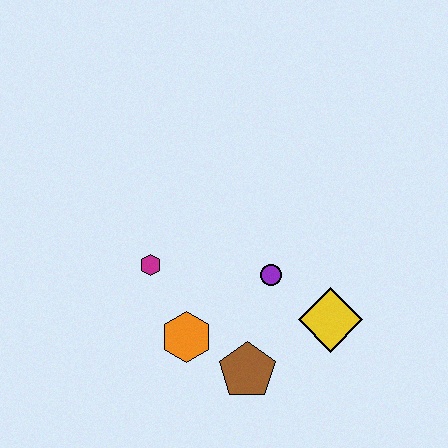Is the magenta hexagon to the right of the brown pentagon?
No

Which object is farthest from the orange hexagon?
The yellow diamond is farthest from the orange hexagon.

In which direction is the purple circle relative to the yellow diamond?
The purple circle is to the left of the yellow diamond.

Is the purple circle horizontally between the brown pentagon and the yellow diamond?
Yes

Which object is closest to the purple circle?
The yellow diamond is closest to the purple circle.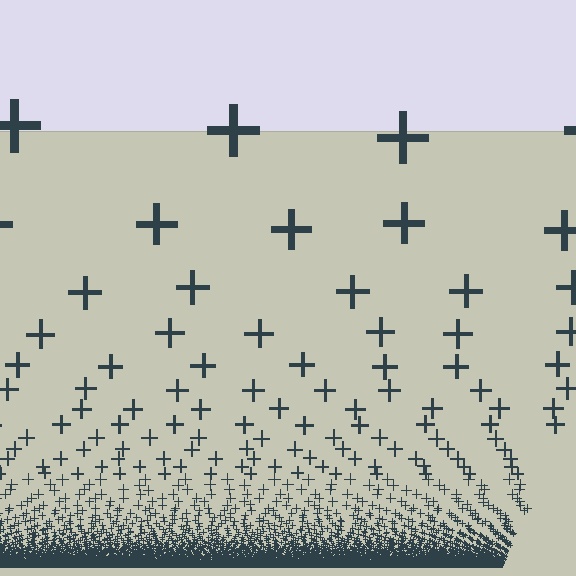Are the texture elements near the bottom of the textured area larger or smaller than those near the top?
Smaller. The gradient is inverted — elements near the bottom are smaller and denser.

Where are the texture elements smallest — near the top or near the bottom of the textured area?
Near the bottom.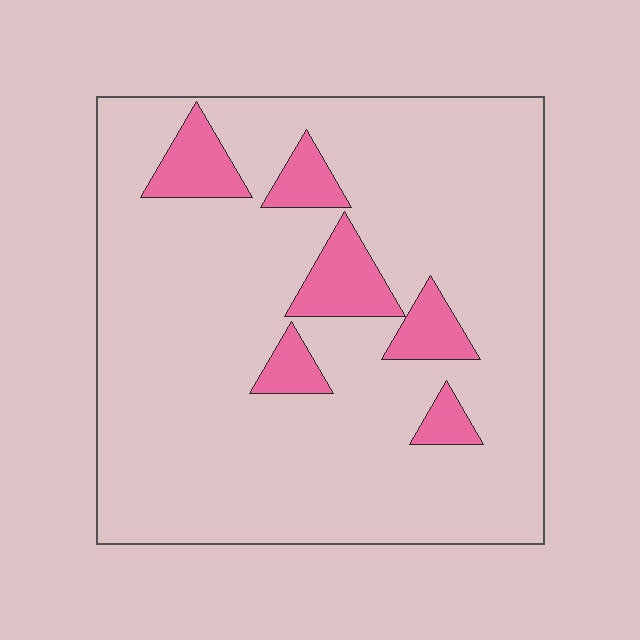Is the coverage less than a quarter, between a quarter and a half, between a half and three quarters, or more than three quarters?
Less than a quarter.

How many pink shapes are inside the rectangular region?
6.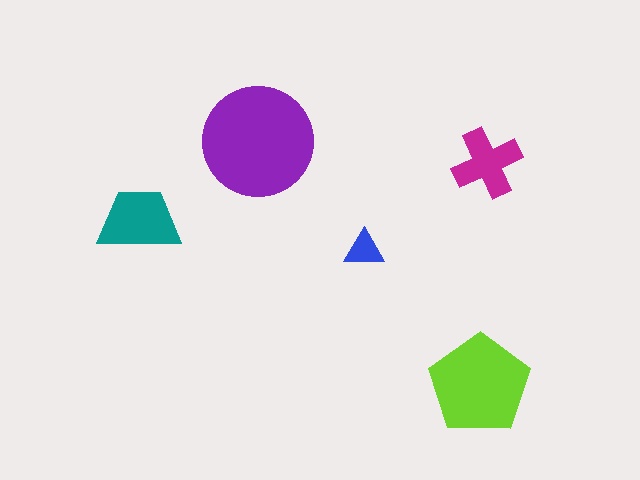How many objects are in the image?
There are 5 objects in the image.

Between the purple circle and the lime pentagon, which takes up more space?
The purple circle.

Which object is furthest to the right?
The magenta cross is rightmost.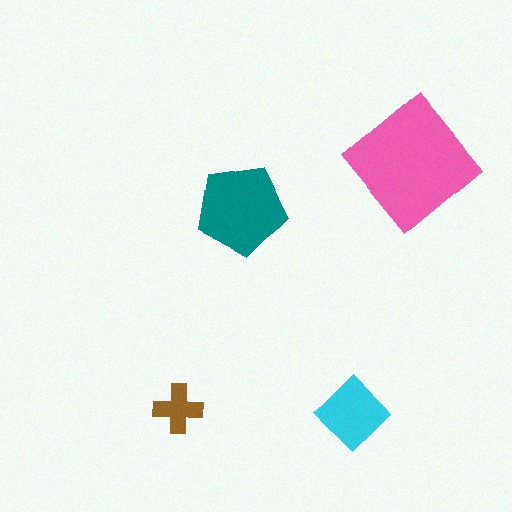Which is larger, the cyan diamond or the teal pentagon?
The teal pentagon.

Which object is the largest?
The pink diamond.